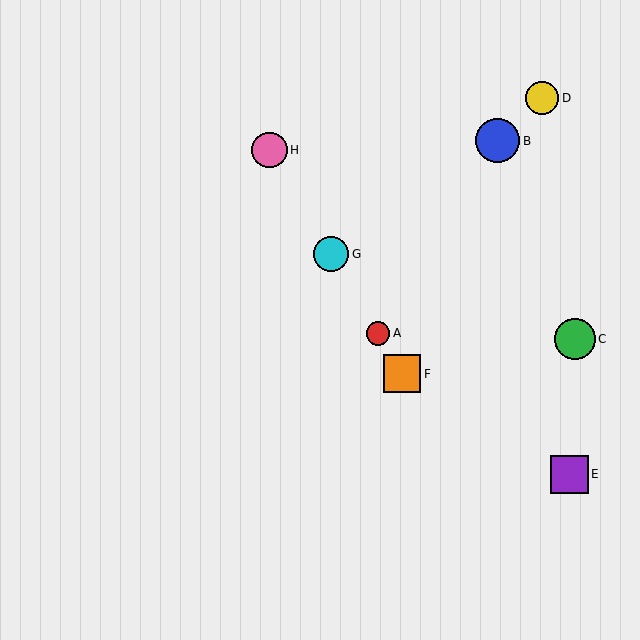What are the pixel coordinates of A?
Object A is at (378, 333).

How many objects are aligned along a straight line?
4 objects (A, F, G, H) are aligned along a straight line.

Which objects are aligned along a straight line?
Objects A, F, G, H are aligned along a straight line.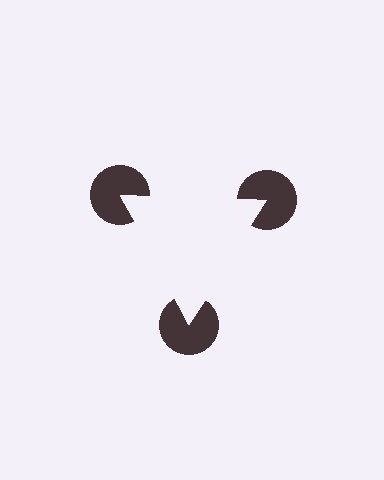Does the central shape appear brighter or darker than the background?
It typically appears slightly brighter than the background, even though no actual brightness change is drawn.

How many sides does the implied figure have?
3 sides.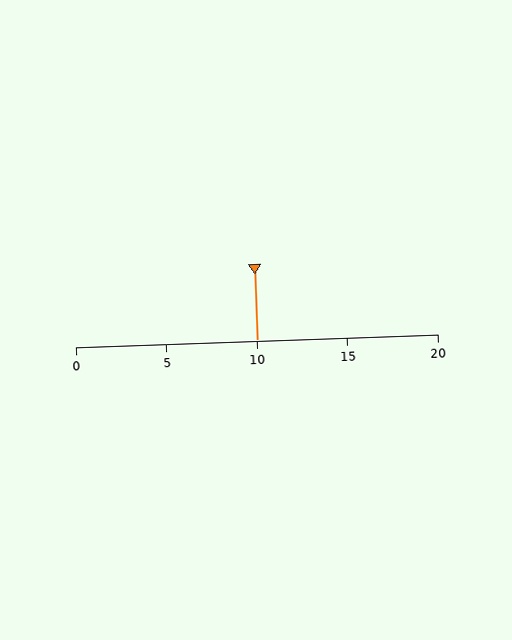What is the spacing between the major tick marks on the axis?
The major ticks are spaced 5 apart.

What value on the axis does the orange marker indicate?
The marker indicates approximately 10.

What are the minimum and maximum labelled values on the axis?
The axis runs from 0 to 20.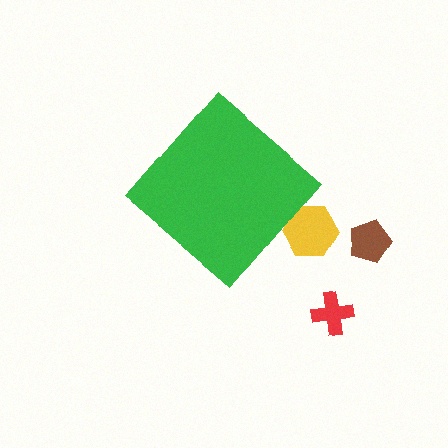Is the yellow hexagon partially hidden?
Yes, the yellow hexagon is partially hidden behind the green diamond.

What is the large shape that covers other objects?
A green diamond.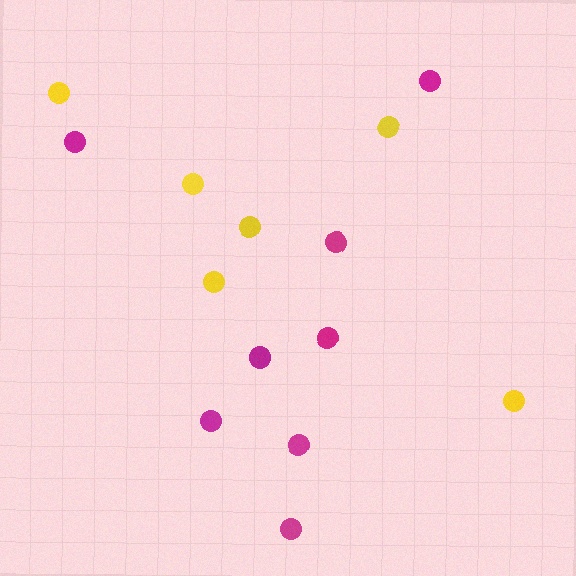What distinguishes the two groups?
There are 2 groups: one group of yellow circles (6) and one group of magenta circles (8).